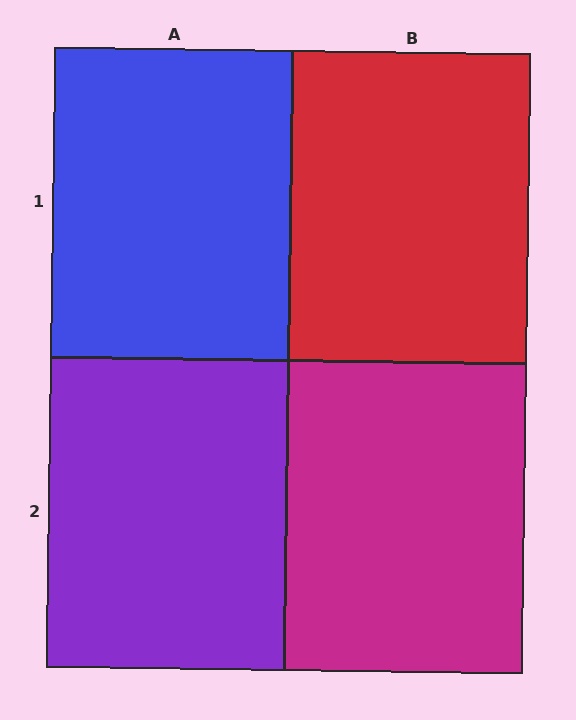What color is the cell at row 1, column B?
Red.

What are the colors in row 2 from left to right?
Purple, magenta.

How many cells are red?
1 cell is red.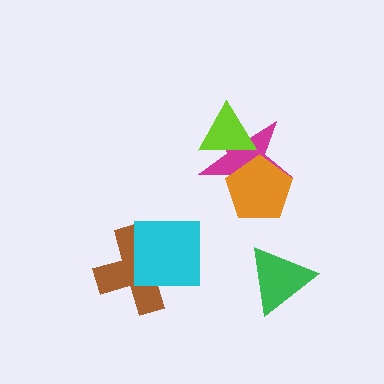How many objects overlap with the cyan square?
1 object overlaps with the cyan square.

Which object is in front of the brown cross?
The cyan square is in front of the brown cross.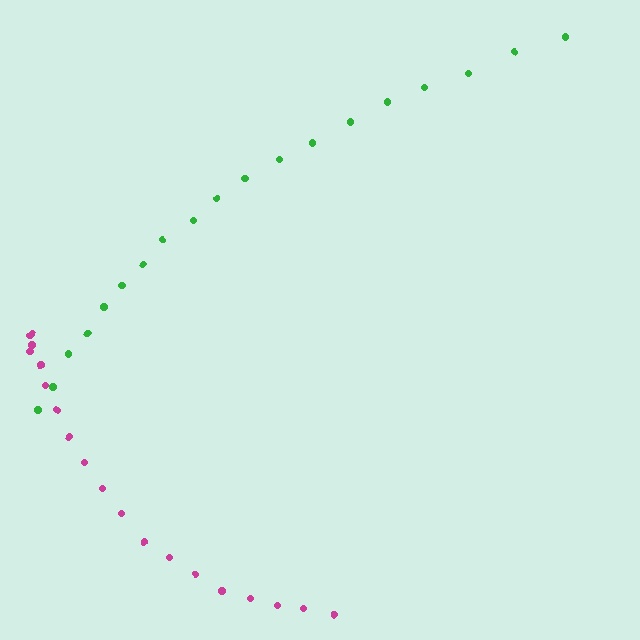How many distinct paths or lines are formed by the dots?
There are 2 distinct paths.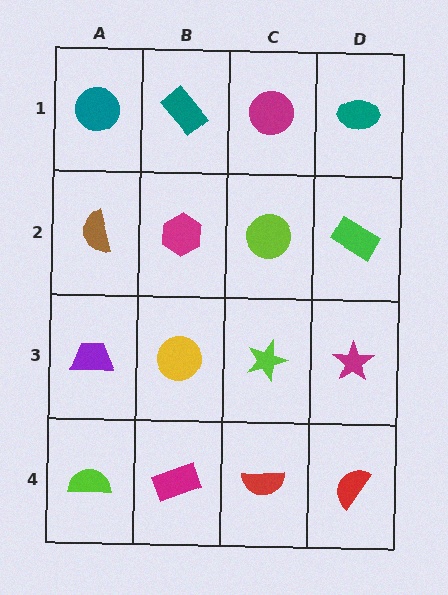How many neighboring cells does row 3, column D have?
3.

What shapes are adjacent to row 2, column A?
A teal circle (row 1, column A), a purple trapezoid (row 3, column A), a magenta hexagon (row 2, column B).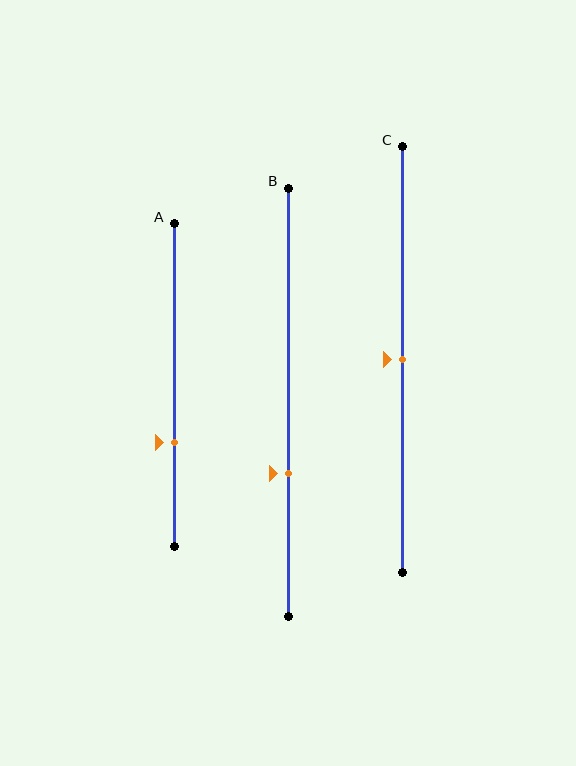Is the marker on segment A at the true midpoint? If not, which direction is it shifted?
No, the marker on segment A is shifted downward by about 18% of the segment length.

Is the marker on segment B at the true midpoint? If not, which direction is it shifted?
No, the marker on segment B is shifted downward by about 17% of the segment length.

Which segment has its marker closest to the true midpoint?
Segment C has its marker closest to the true midpoint.